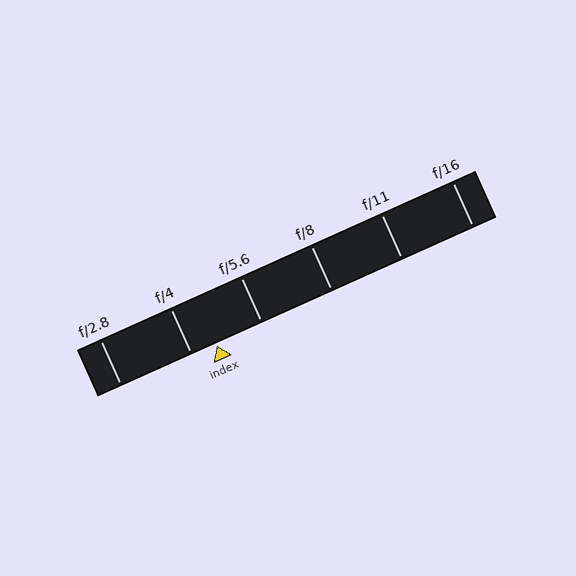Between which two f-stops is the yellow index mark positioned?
The index mark is between f/4 and f/5.6.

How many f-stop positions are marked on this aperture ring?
There are 6 f-stop positions marked.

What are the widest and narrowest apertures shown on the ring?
The widest aperture shown is f/2.8 and the narrowest is f/16.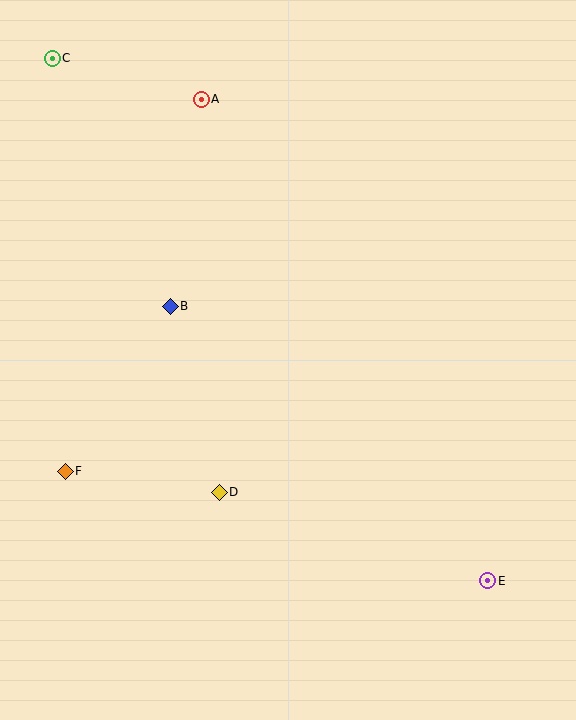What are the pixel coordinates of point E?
Point E is at (488, 581).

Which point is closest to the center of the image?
Point B at (170, 306) is closest to the center.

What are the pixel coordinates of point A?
Point A is at (201, 99).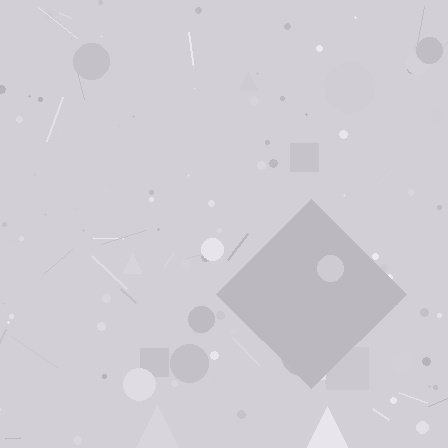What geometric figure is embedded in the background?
A diamond is embedded in the background.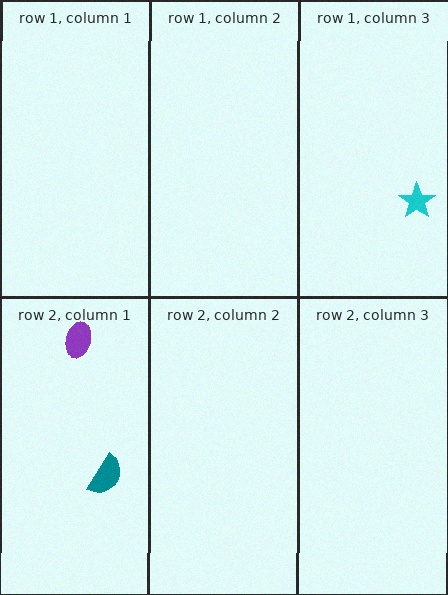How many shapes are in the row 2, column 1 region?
2.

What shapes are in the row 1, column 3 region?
The cyan star.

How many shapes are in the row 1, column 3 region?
1.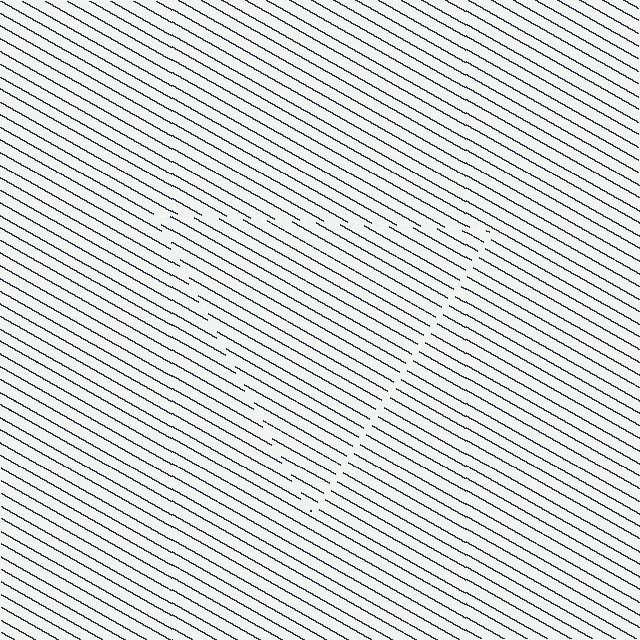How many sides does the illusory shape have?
3 sides — the line-ends trace a triangle.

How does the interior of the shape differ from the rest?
The interior of the shape contains the same grating, shifted by half a period — the contour is defined by the phase discontinuity where line-ends from the inner and outer gratings abut.